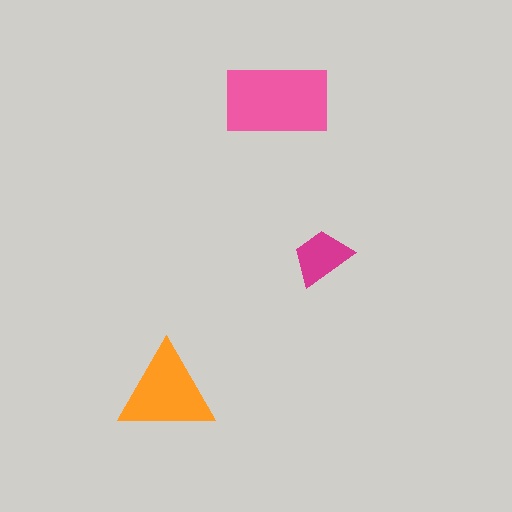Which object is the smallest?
The magenta trapezoid.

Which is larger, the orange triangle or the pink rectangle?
The pink rectangle.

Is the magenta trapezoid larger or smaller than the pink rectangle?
Smaller.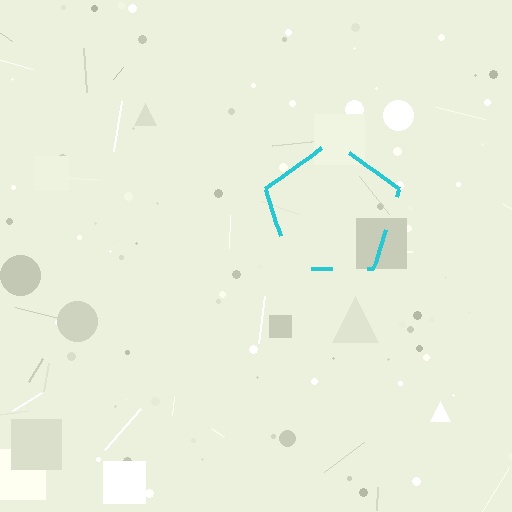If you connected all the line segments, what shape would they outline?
They would outline a pentagon.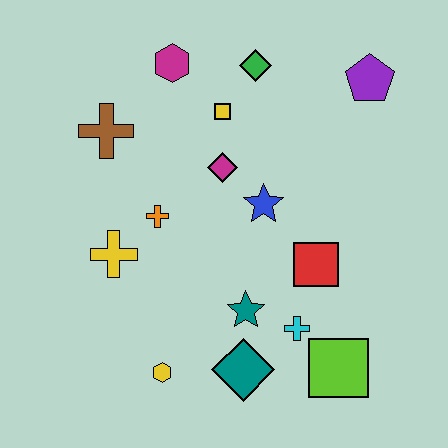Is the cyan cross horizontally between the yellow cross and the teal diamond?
No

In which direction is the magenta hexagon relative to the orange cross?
The magenta hexagon is above the orange cross.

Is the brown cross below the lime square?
No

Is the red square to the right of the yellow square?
Yes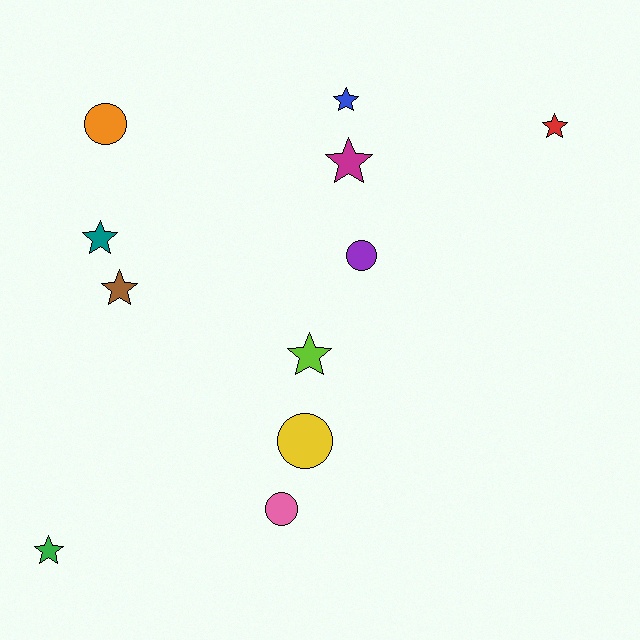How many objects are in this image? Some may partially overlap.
There are 11 objects.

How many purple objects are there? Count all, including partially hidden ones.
There is 1 purple object.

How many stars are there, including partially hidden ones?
There are 7 stars.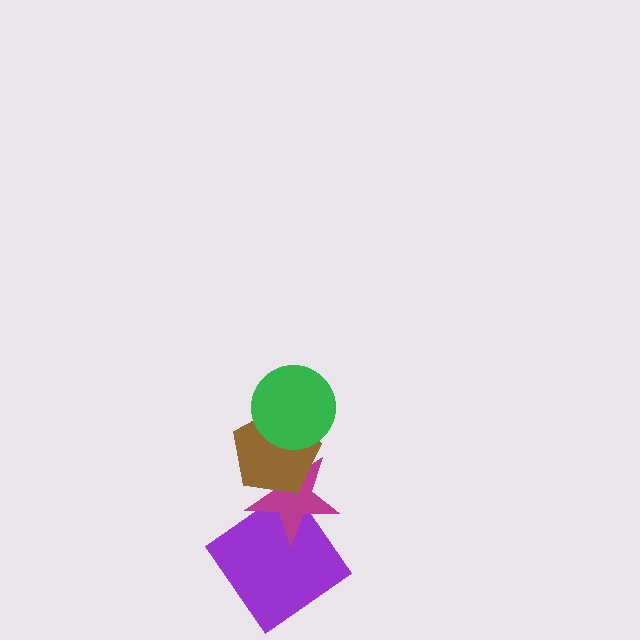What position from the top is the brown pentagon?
The brown pentagon is 2nd from the top.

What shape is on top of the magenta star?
The brown pentagon is on top of the magenta star.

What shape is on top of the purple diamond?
The magenta star is on top of the purple diamond.